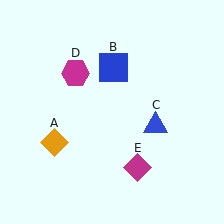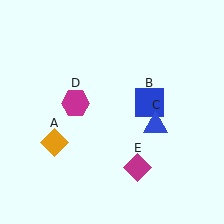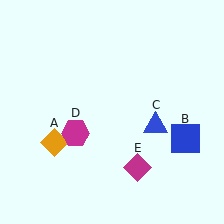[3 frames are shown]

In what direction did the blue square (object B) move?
The blue square (object B) moved down and to the right.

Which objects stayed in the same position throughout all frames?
Orange diamond (object A) and blue triangle (object C) and magenta diamond (object E) remained stationary.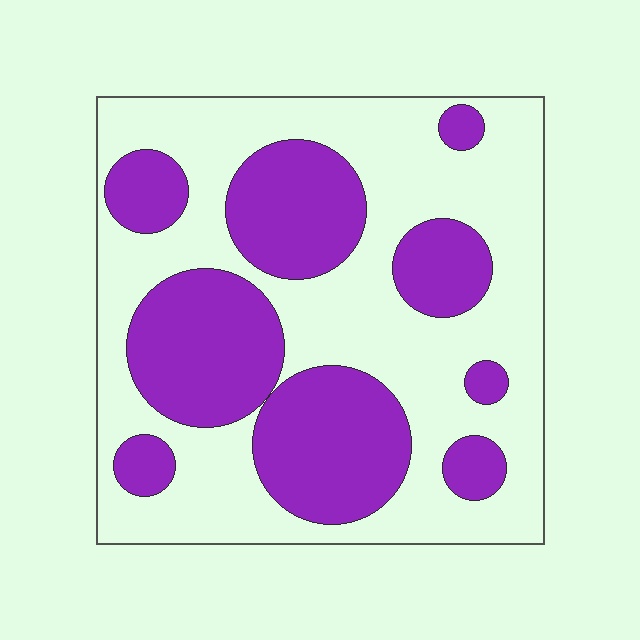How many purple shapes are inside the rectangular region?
9.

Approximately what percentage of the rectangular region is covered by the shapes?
Approximately 40%.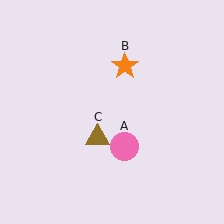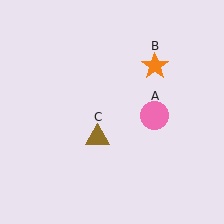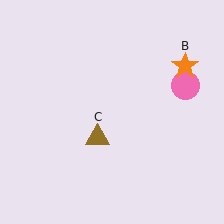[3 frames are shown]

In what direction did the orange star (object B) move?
The orange star (object B) moved right.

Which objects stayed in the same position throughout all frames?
Brown triangle (object C) remained stationary.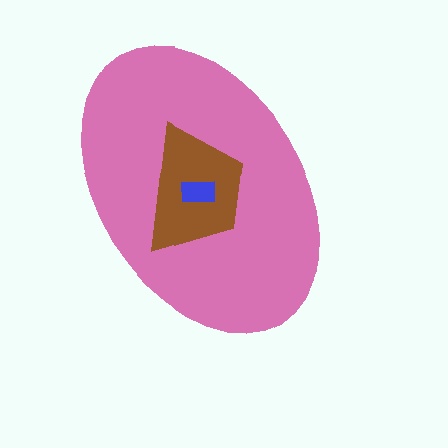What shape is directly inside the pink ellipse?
The brown trapezoid.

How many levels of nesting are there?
3.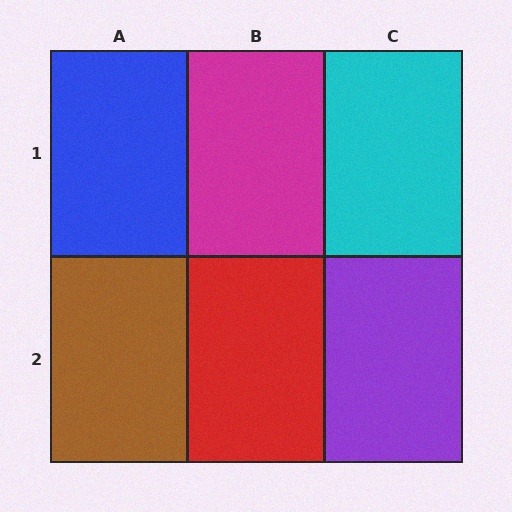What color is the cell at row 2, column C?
Purple.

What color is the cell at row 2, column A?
Brown.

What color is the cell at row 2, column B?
Red.